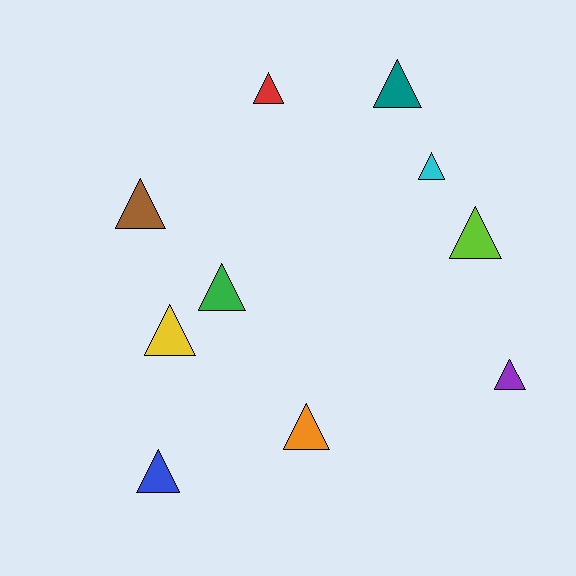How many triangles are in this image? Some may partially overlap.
There are 10 triangles.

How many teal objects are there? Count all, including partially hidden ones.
There is 1 teal object.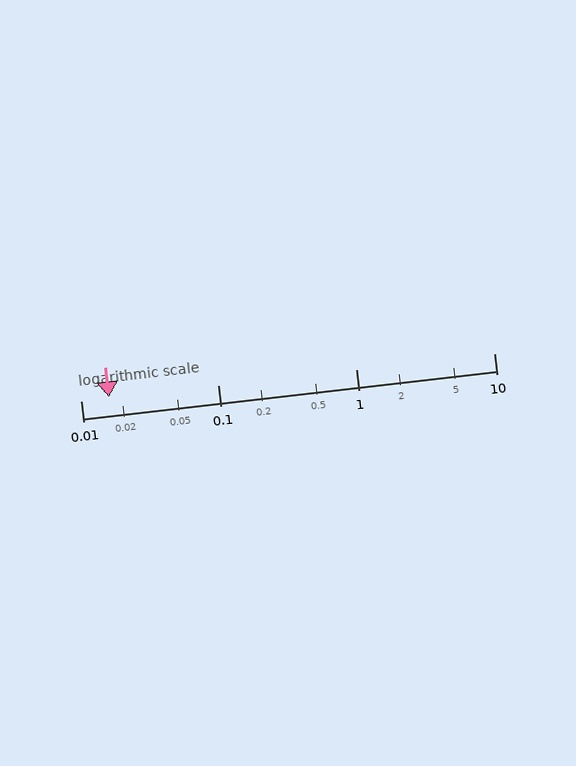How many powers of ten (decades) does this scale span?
The scale spans 3 decades, from 0.01 to 10.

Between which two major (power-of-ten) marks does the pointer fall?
The pointer is between 0.01 and 0.1.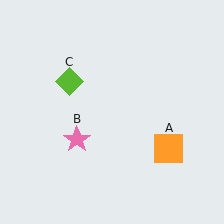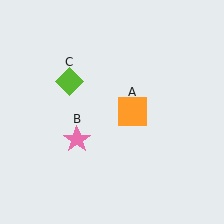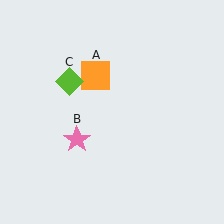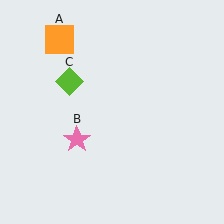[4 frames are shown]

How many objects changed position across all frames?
1 object changed position: orange square (object A).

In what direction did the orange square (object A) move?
The orange square (object A) moved up and to the left.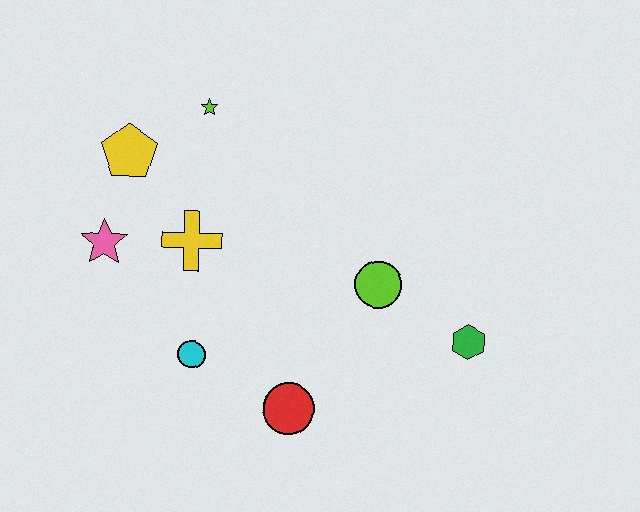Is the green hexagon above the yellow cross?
No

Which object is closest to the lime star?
The yellow pentagon is closest to the lime star.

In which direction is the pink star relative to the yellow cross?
The pink star is to the left of the yellow cross.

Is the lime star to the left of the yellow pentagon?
No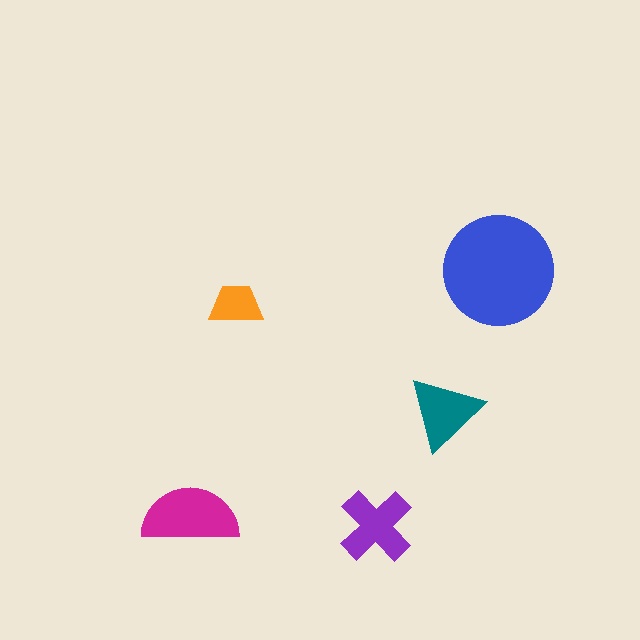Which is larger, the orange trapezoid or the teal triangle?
The teal triangle.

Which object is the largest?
The blue circle.